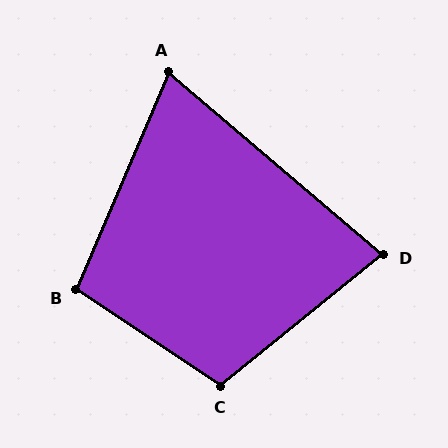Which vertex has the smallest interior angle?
A, at approximately 73 degrees.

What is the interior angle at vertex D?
Approximately 79 degrees (acute).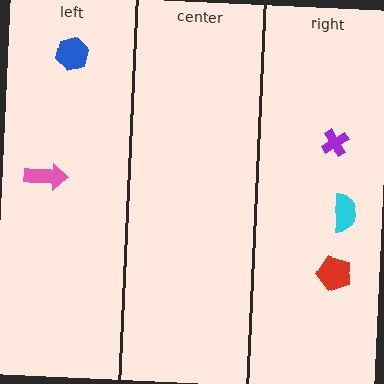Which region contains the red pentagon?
The right region.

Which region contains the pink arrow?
The left region.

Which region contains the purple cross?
The right region.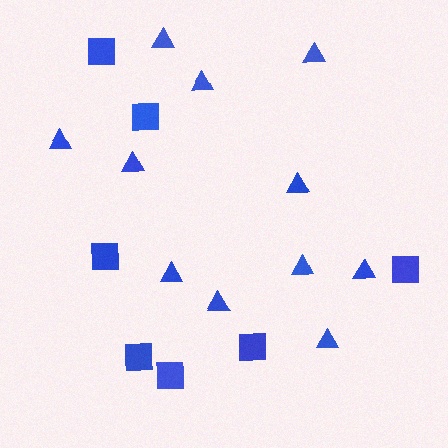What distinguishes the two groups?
There are 2 groups: one group of squares (7) and one group of triangles (11).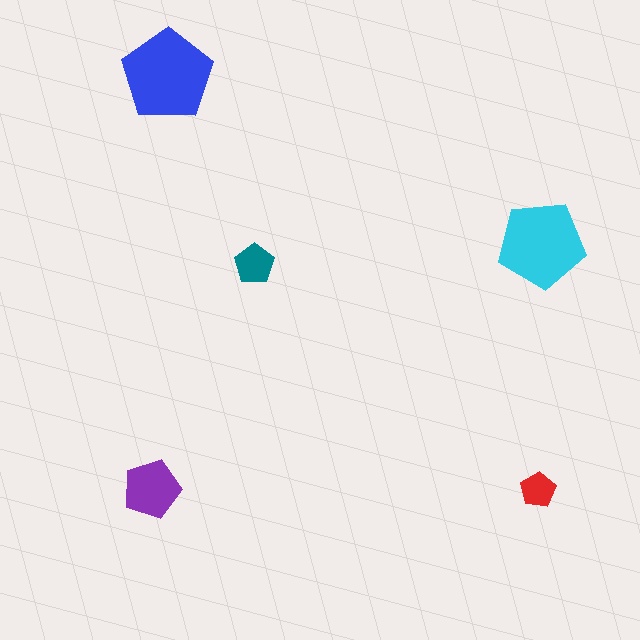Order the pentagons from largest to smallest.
the blue one, the cyan one, the purple one, the teal one, the red one.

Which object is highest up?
The blue pentagon is topmost.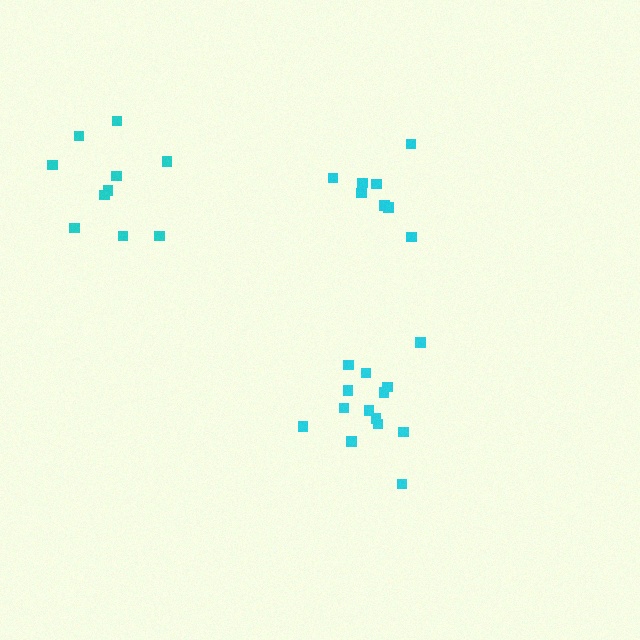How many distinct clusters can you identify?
There are 3 distinct clusters.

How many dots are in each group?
Group 1: 8 dots, Group 2: 14 dots, Group 3: 10 dots (32 total).